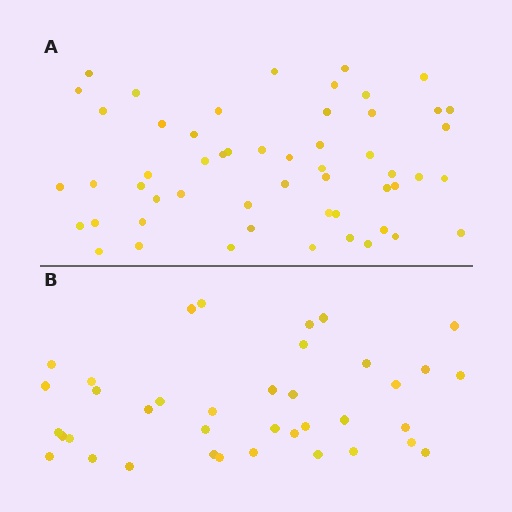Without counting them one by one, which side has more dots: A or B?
Region A (the top region) has more dots.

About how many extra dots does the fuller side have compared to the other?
Region A has approximately 15 more dots than region B.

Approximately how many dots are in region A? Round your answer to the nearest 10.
About 50 dots. (The exact count is 54, which rounds to 50.)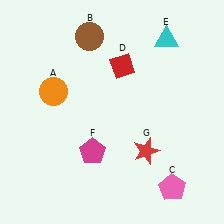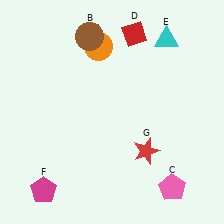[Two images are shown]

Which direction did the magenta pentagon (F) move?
The magenta pentagon (F) moved left.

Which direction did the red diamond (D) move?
The red diamond (D) moved up.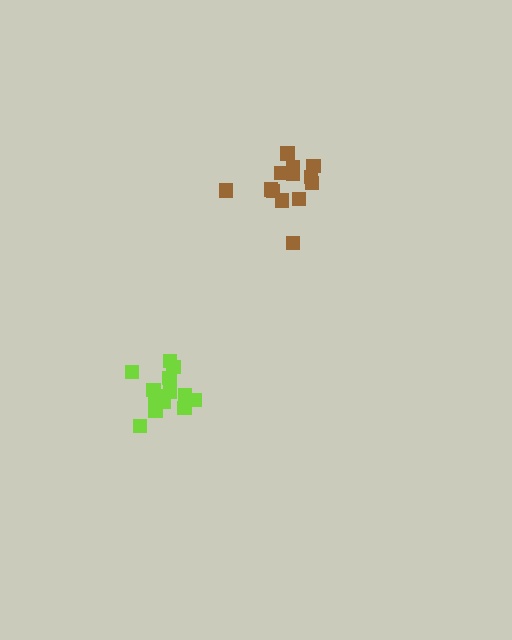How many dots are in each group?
Group 1: 15 dots, Group 2: 13 dots (28 total).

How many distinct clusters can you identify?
There are 2 distinct clusters.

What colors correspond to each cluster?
The clusters are colored: lime, brown.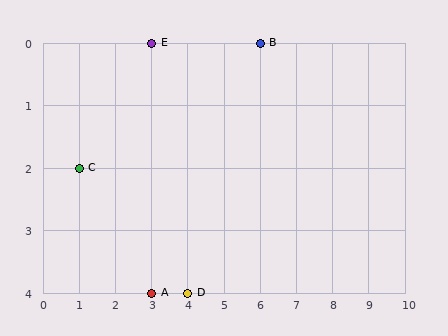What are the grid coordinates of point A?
Point A is at grid coordinates (3, 4).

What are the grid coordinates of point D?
Point D is at grid coordinates (4, 4).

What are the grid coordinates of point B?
Point B is at grid coordinates (6, 0).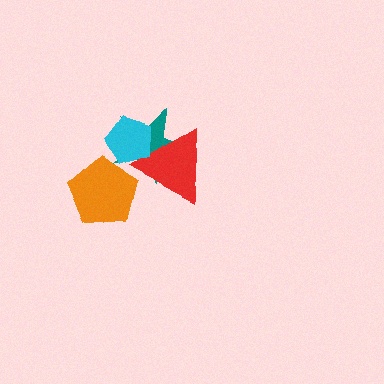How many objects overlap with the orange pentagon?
1 object overlaps with the orange pentagon.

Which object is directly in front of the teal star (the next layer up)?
The red triangle is directly in front of the teal star.